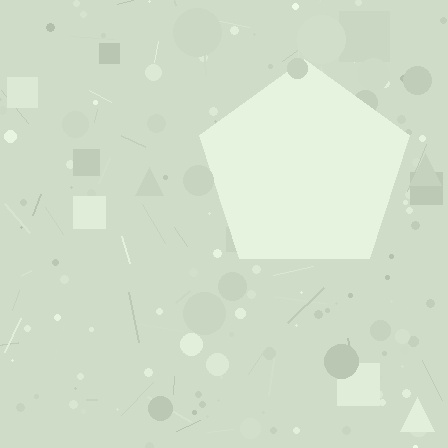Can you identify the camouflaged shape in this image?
The camouflaged shape is a pentagon.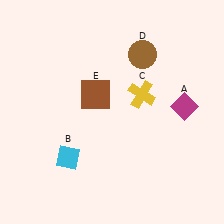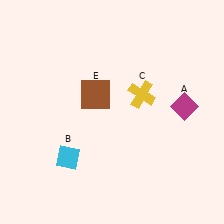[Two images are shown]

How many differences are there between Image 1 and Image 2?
There is 1 difference between the two images.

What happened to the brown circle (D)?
The brown circle (D) was removed in Image 2. It was in the top-right area of Image 1.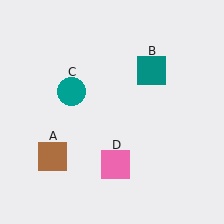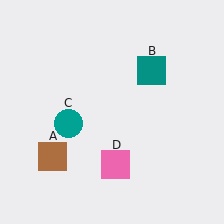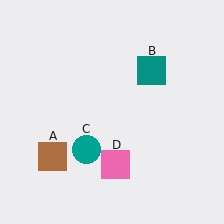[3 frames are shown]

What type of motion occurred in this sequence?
The teal circle (object C) rotated counterclockwise around the center of the scene.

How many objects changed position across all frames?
1 object changed position: teal circle (object C).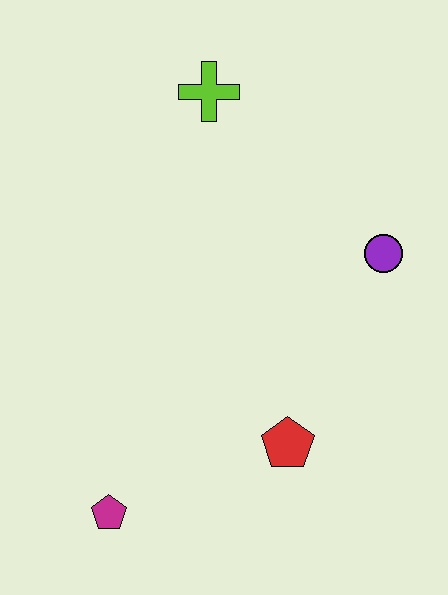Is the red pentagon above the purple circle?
No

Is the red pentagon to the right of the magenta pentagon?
Yes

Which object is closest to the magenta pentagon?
The red pentagon is closest to the magenta pentagon.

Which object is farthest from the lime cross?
The magenta pentagon is farthest from the lime cross.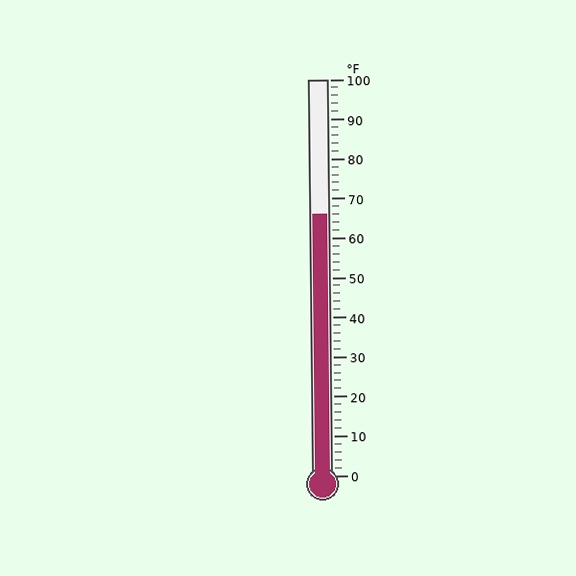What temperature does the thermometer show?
The thermometer shows approximately 66°F.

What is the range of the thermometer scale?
The thermometer scale ranges from 0°F to 100°F.